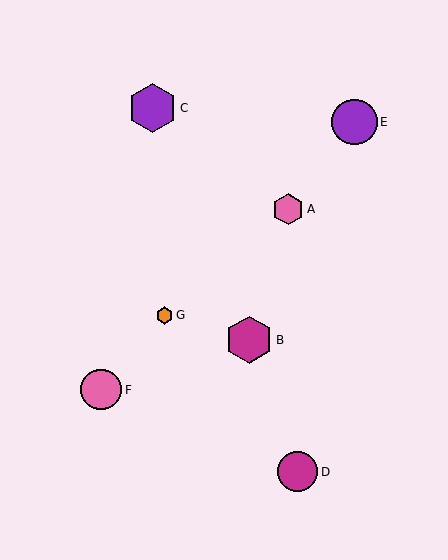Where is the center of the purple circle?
The center of the purple circle is at (355, 122).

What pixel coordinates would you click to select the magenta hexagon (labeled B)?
Click at (249, 340) to select the magenta hexagon B.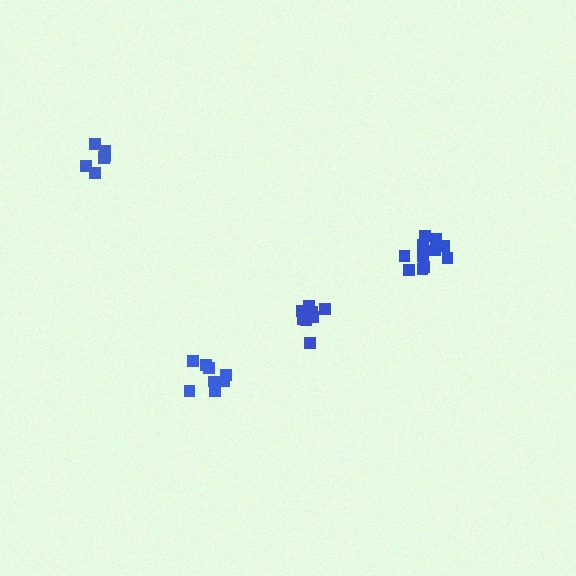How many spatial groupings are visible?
There are 4 spatial groupings.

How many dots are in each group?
Group 1: 9 dots, Group 2: 11 dots, Group 3: 8 dots, Group 4: 7 dots (35 total).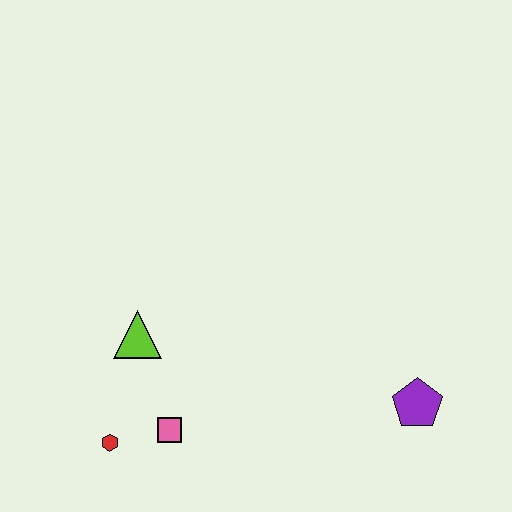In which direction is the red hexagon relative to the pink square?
The red hexagon is to the left of the pink square.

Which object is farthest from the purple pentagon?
The red hexagon is farthest from the purple pentagon.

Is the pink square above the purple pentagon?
No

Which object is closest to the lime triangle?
The pink square is closest to the lime triangle.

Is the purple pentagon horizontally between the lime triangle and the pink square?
No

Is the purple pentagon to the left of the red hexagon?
No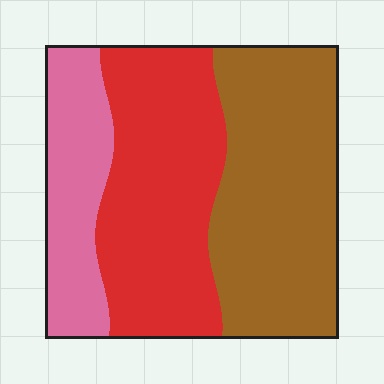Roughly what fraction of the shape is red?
Red takes up about three eighths (3/8) of the shape.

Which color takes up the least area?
Pink, at roughly 20%.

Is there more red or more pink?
Red.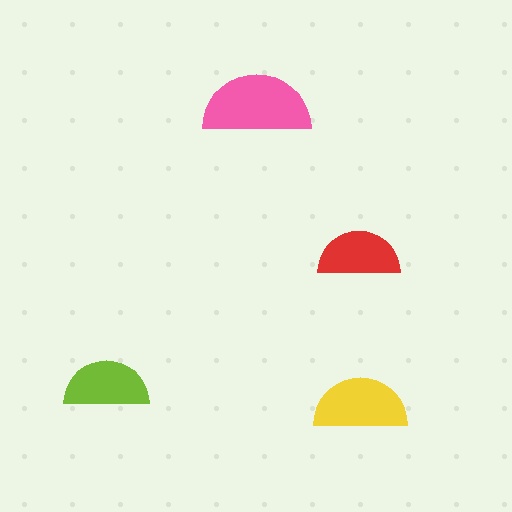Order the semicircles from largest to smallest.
the pink one, the yellow one, the lime one, the red one.